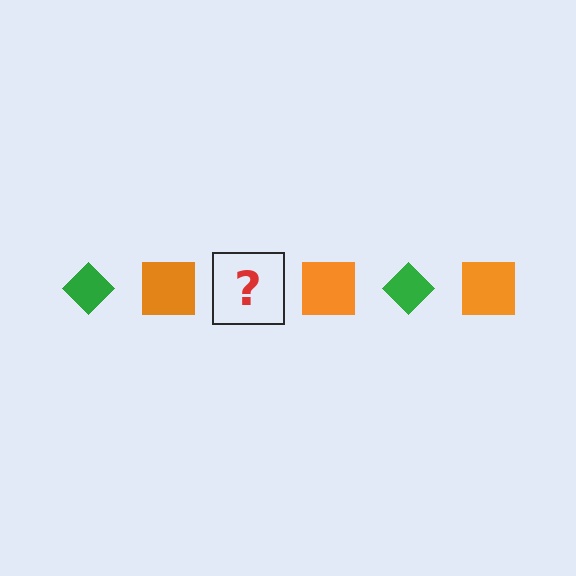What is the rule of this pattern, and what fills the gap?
The rule is that the pattern alternates between green diamond and orange square. The gap should be filled with a green diamond.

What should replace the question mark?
The question mark should be replaced with a green diamond.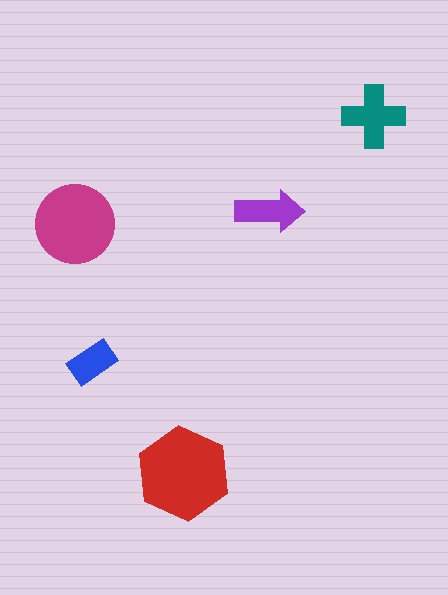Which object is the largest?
The red hexagon.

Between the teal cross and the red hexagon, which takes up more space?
The red hexagon.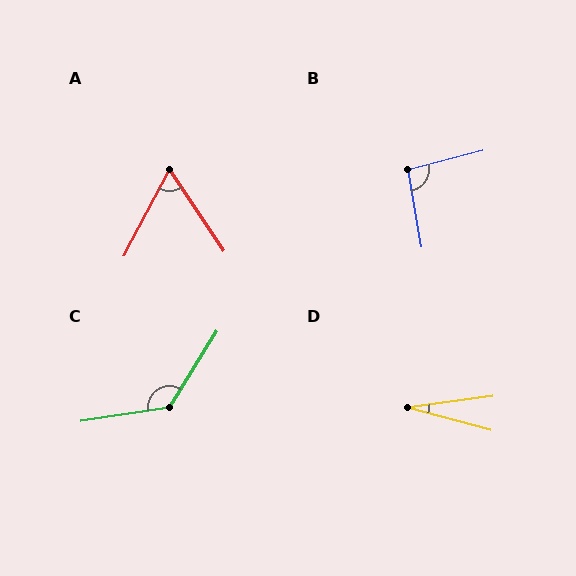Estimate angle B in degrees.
Approximately 95 degrees.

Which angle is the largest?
C, at approximately 130 degrees.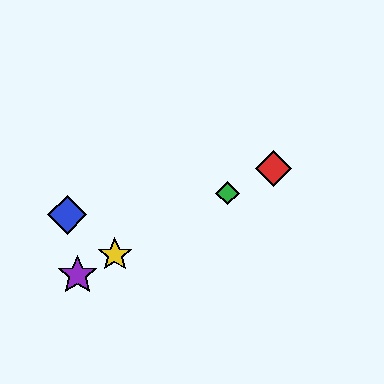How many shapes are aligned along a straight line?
4 shapes (the red diamond, the green diamond, the yellow star, the purple star) are aligned along a straight line.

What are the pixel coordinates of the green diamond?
The green diamond is at (227, 193).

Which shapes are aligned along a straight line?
The red diamond, the green diamond, the yellow star, the purple star are aligned along a straight line.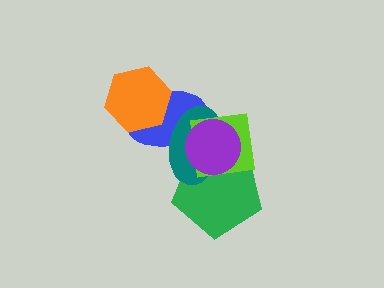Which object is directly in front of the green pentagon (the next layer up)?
The teal ellipse is directly in front of the green pentagon.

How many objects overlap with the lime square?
4 objects overlap with the lime square.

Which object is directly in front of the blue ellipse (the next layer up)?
The orange hexagon is directly in front of the blue ellipse.